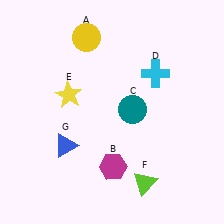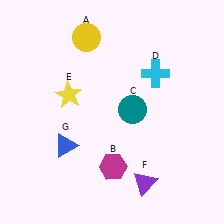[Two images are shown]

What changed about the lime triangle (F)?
In Image 1, F is lime. In Image 2, it changed to purple.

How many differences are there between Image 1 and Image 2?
There is 1 difference between the two images.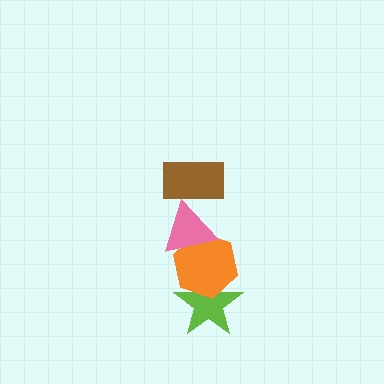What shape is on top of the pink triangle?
The brown rectangle is on top of the pink triangle.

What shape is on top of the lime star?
The orange hexagon is on top of the lime star.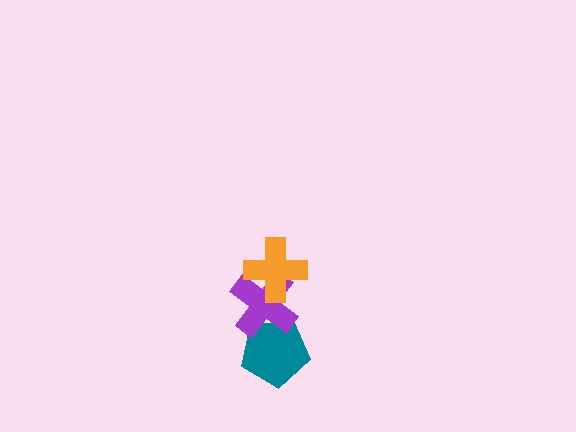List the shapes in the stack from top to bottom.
From top to bottom: the orange cross, the purple cross, the teal pentagon.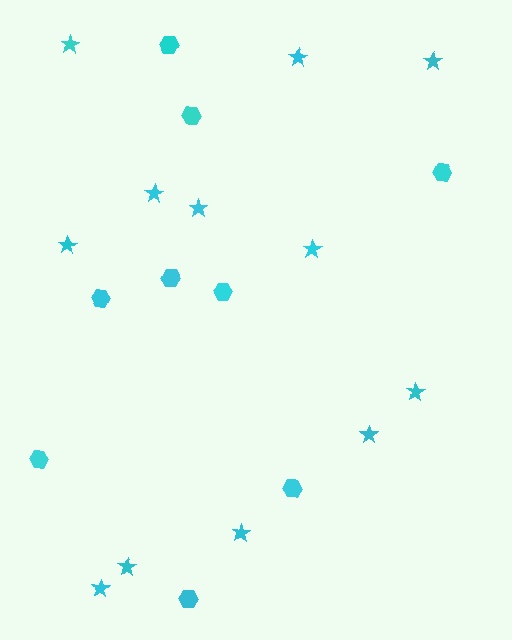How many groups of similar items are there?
There are 2 groups: one group of hexagons (9) and one group of stars (12).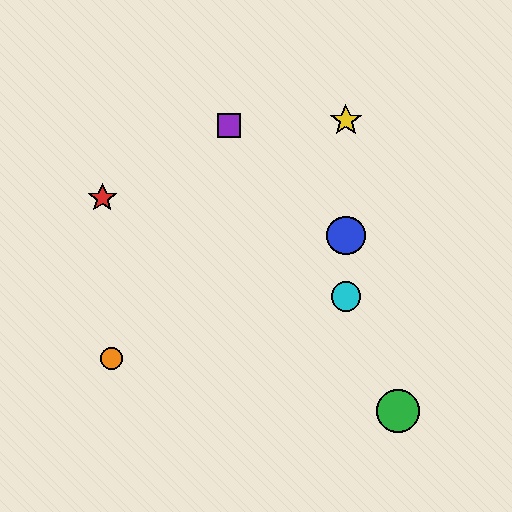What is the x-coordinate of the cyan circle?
The cyan circle is at x≈346.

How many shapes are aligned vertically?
3 shapes (the blue circle, the yellow star, the cyan circle) are aligned vertically.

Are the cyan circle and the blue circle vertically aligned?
Yes, both are at x≈346.